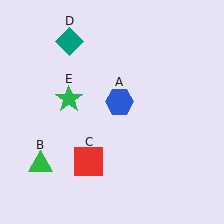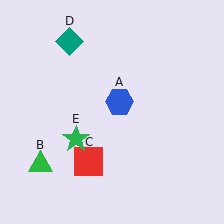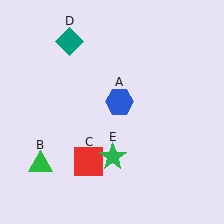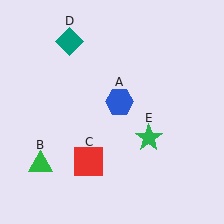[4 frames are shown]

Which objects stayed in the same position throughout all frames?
Blue hexagon (object A) and green triangle (object B) and red square (object C) and teal diamond (object D) remained stationary.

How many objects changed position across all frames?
1 object changed position: green star (object E).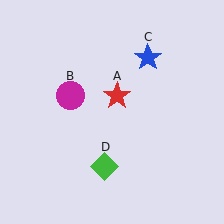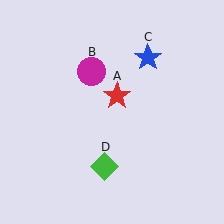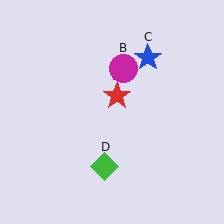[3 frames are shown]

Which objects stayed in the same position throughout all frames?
Red star (object A) and blue star (object C) and green diamond (object D) remained stationary.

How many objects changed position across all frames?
1 object changed position: magenta circle (object B).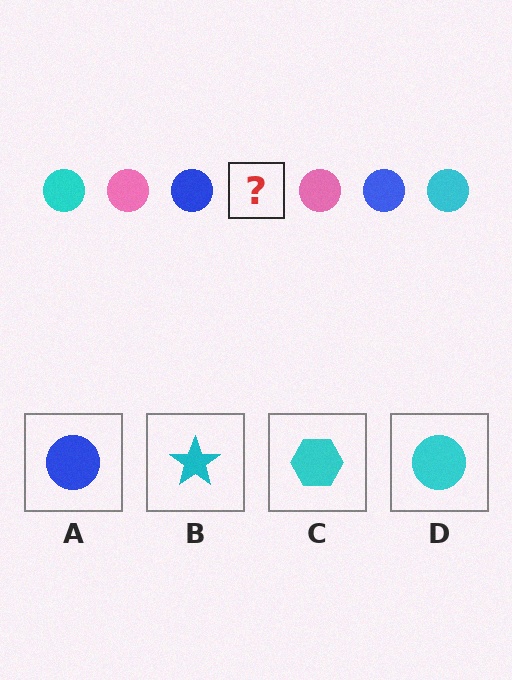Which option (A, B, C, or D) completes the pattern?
D.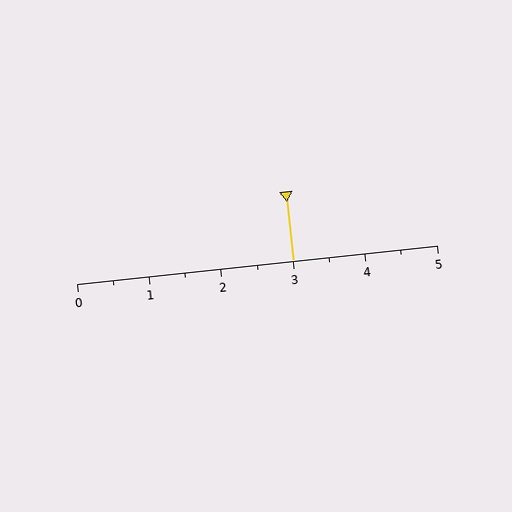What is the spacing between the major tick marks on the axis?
The major ticks are spaced 1 apart.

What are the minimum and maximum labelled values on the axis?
The axis runs from 0 to 5.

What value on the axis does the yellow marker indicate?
The marker indicates approximately 3.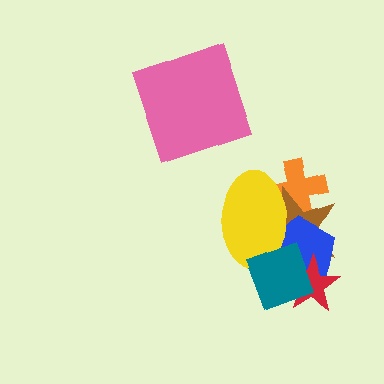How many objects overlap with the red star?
3 objects overlap with the red star.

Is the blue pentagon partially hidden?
Yes, it is partially covered by another shape.